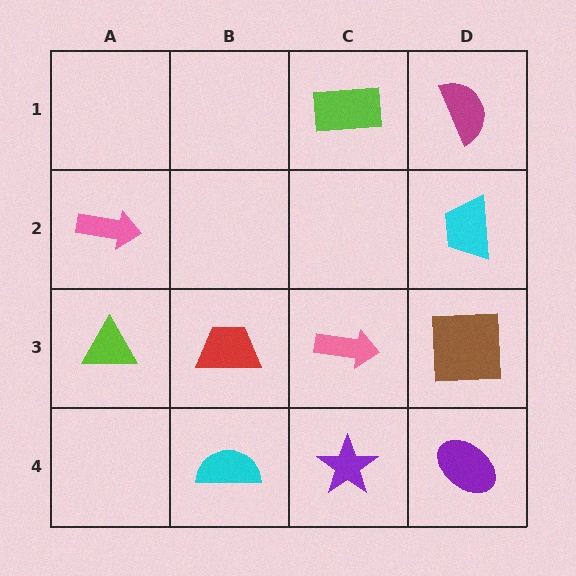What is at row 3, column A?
A lime triangle.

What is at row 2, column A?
A pink arrow.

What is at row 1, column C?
A lime rectangle.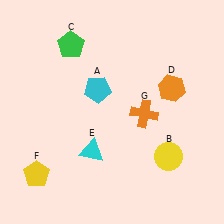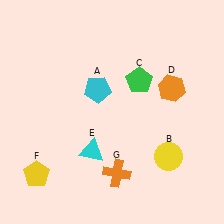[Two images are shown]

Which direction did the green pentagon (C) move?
The green pentagon (C) moved right.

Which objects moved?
The objects that moved are: the green pentagon (C), the orange cross (G).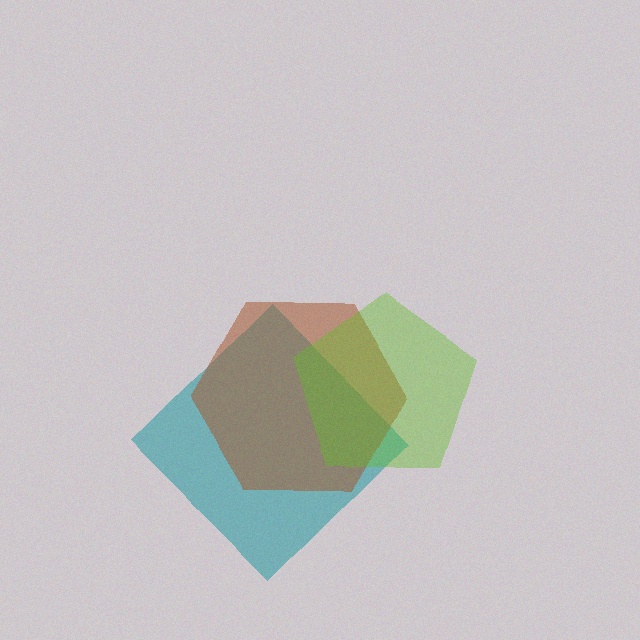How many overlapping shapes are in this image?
There are 3 overlapping shapes in the image.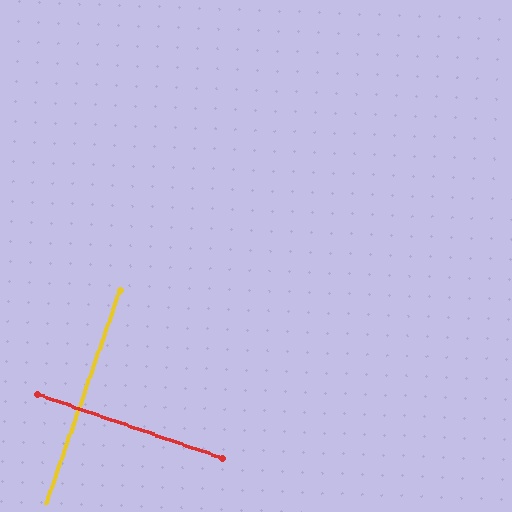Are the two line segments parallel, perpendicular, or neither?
Perpendicular — they meet at approximately 90°.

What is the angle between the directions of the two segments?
Approximately 90 degrees.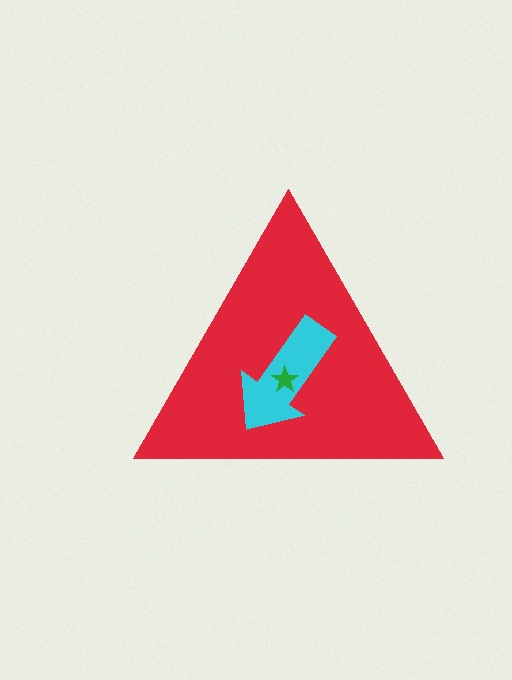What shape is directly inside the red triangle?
The cyan arrow.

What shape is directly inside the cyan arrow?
The green star.